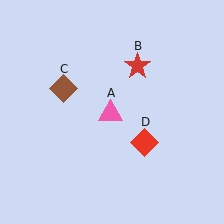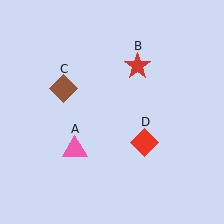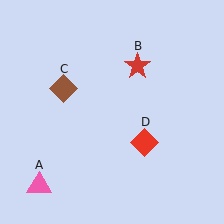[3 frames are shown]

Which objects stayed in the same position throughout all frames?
Red star (object B) and brown diamond (object C) and red diamond (object D) remained stationary.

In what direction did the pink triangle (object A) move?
The pink triangle (object A) moved down and to the left.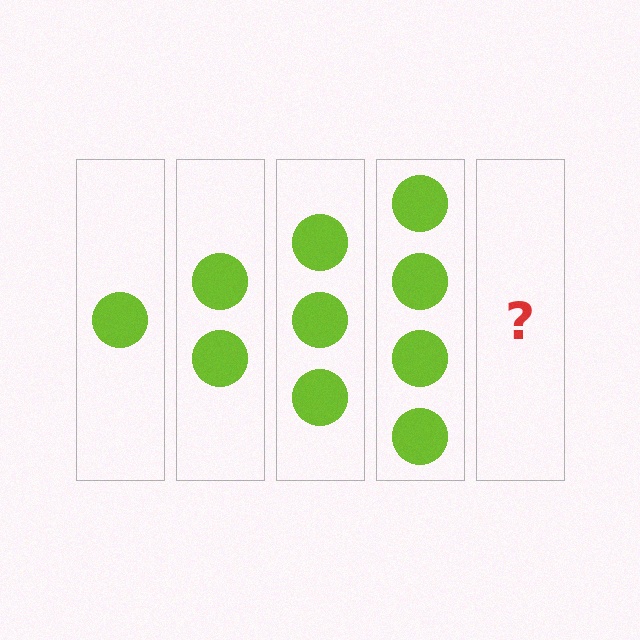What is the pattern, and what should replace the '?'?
The pattern is that each step adds one more circle. The '?' should be 5 circles.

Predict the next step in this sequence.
The next step is 5 circles.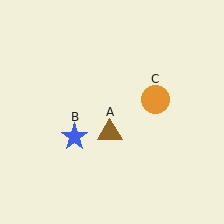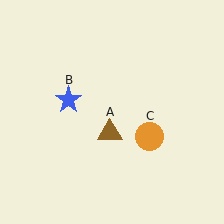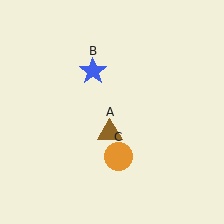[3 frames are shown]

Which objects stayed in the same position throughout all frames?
Brown triangle (object A) remained stationary.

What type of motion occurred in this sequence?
The blue star (object B), orange circle (object C) rotated clockwise around the center of the scene.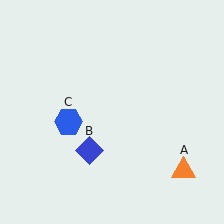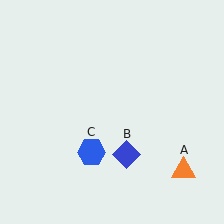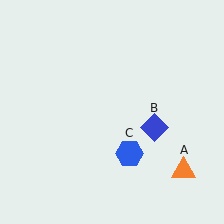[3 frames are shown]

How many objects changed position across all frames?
2 objects changed position: blue diamond (object B), blue hexagon (object C).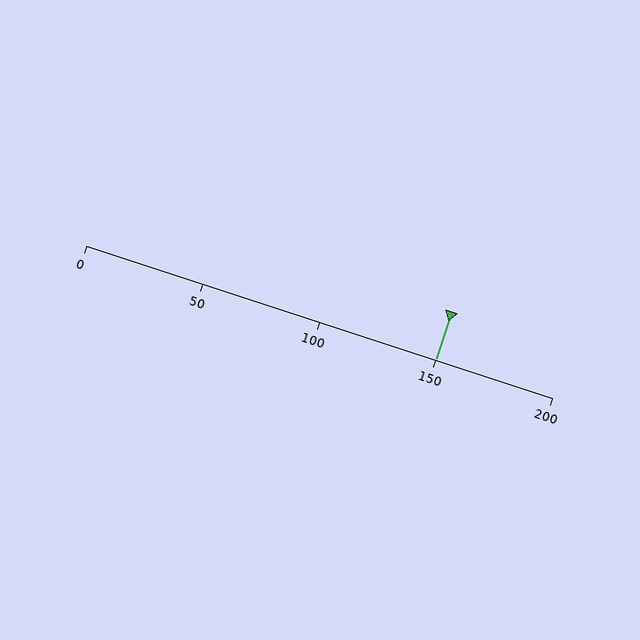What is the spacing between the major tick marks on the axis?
The major ticks are spaced 50 apart.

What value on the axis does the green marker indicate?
The marker indicates approximately 150.